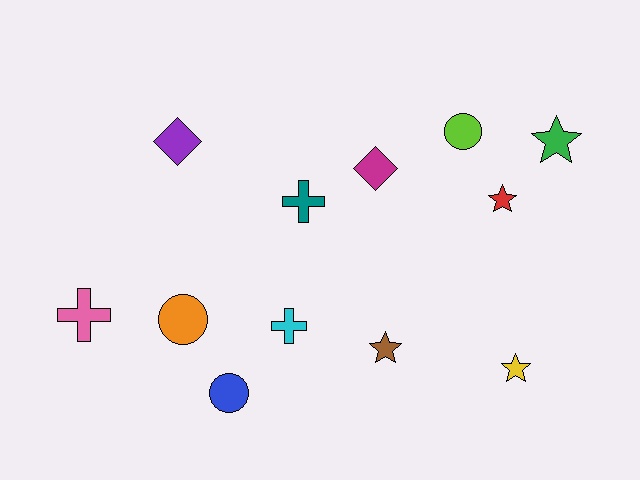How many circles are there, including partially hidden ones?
There are 3 circles.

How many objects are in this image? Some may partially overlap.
There are 12 objects.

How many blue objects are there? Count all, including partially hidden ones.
There is 1 blue object.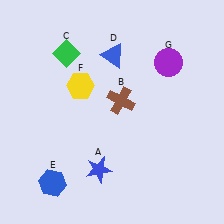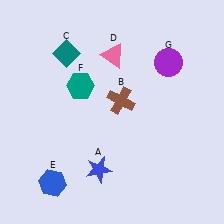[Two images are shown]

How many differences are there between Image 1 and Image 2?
There are 3 differences between the two images.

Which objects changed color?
C changed from green to teal. D changed from blue to pink. F changed from yellow to teal.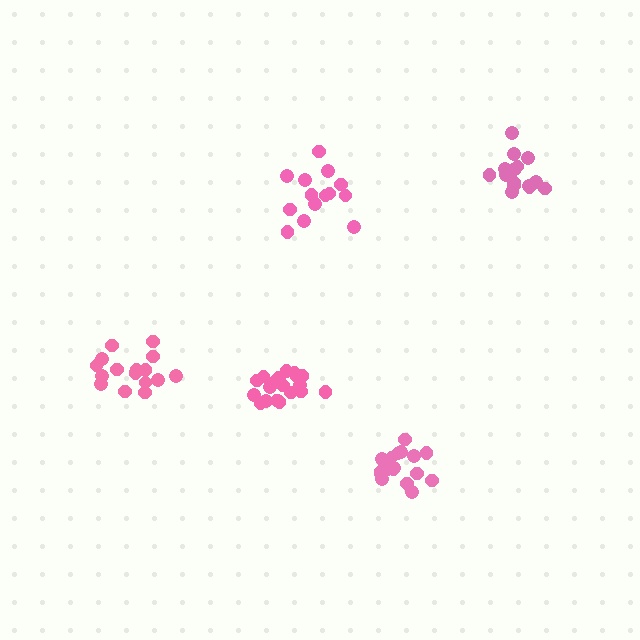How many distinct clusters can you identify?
There are 5 distinct clusters.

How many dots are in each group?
Group 1: 19 dots, Group 2: 17 dots, Group 3: 14 dots, Group 4: 16 dots, Group 5: 15 dots (81 total).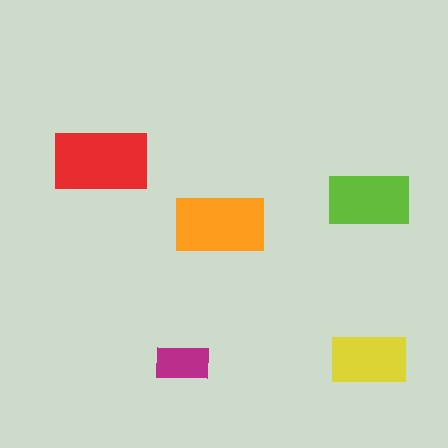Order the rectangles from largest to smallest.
the red one, the orange one, the lime one, the yellow one, the magenta one.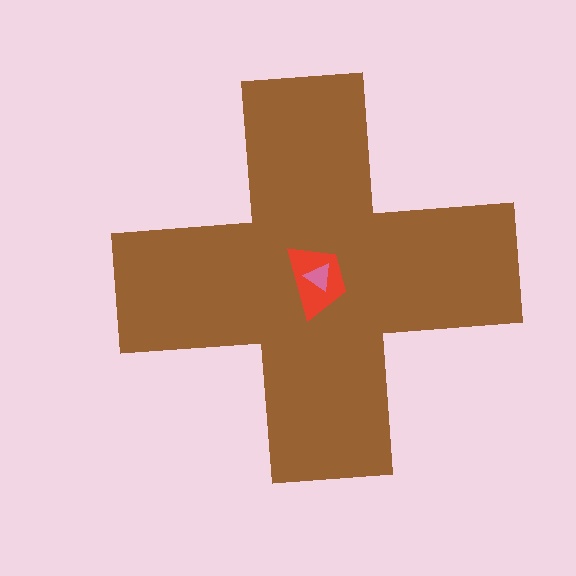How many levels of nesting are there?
3.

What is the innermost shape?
The pink triangle.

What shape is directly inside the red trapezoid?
The pink triangle.